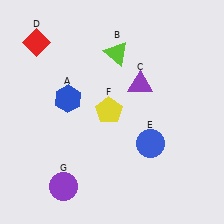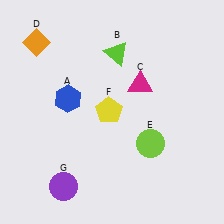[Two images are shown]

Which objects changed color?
C changed from purple to magenta. D changed from red to orange. E changed from blue to lime.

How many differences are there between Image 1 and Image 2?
There are 3 differences between the two images.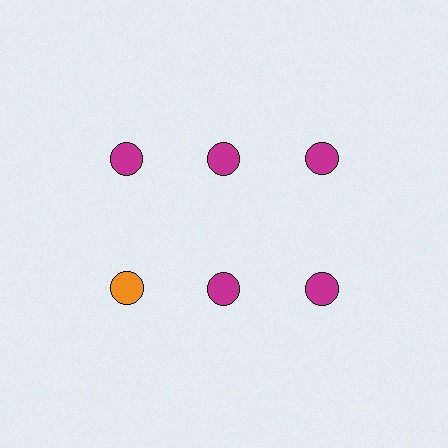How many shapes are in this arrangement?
There are 6 shapes arranged in a grid pattern.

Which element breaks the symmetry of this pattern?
The orange circle in the second row, leftmost column breaks the symmetry. All other shapes are magenta circles.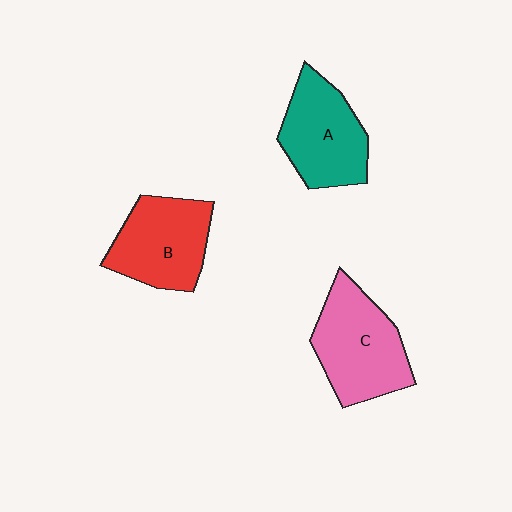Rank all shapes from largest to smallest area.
From largest to smallest: C (pink), B (red), A (teal).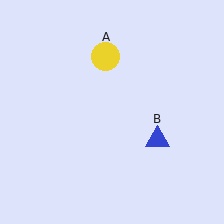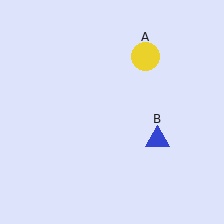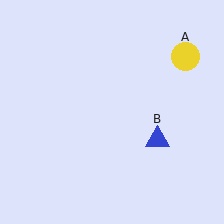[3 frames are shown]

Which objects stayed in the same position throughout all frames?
Blue triangle (object B) remained stationary.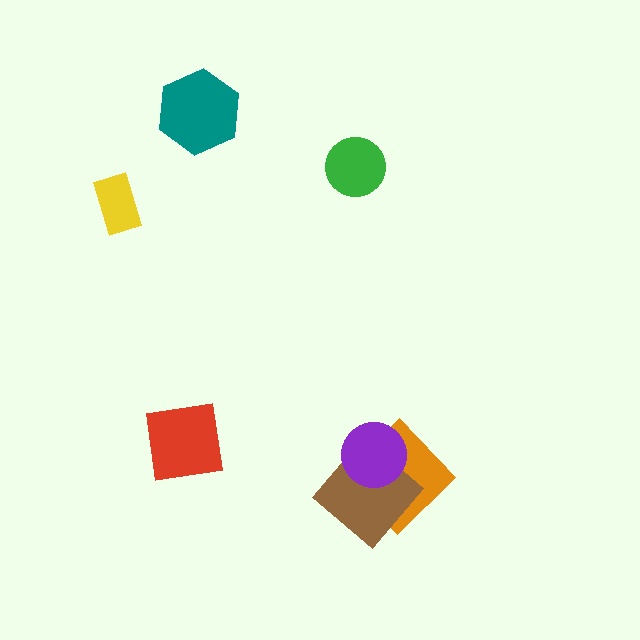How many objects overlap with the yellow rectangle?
0 objects overlap with the yellow rectangle.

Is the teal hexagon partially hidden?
No, no other shape covers it.